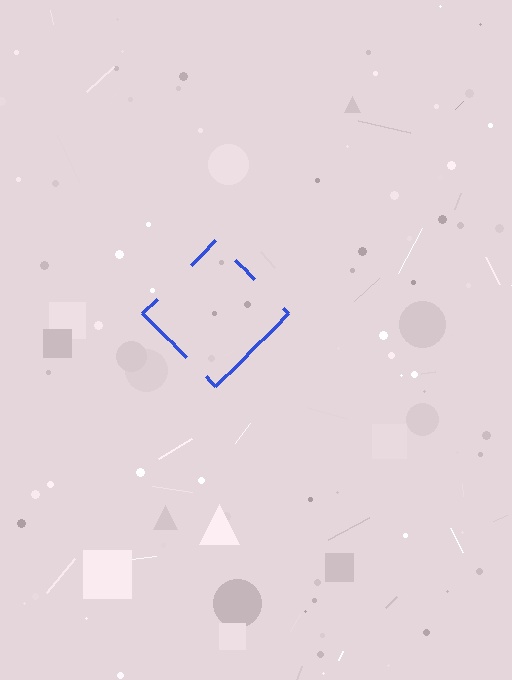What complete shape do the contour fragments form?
The contour fragments form a diamond.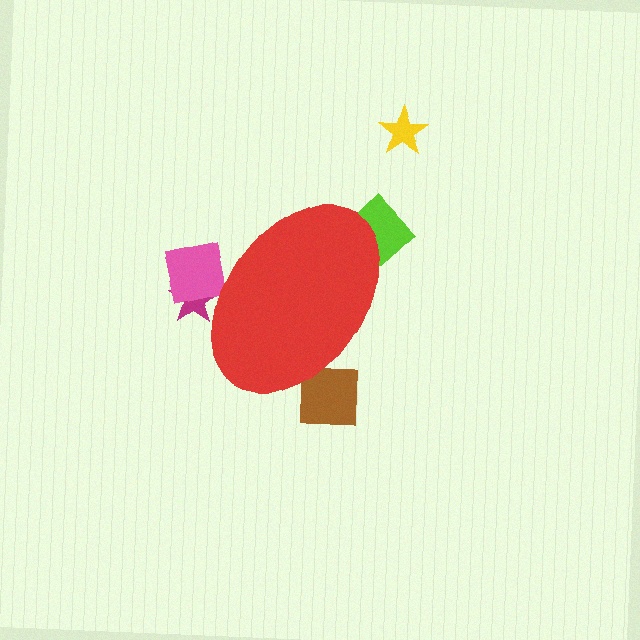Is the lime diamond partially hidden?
Yes, the lime diamond is partially hidden behind the red ellipse.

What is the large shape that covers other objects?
A red ellipse.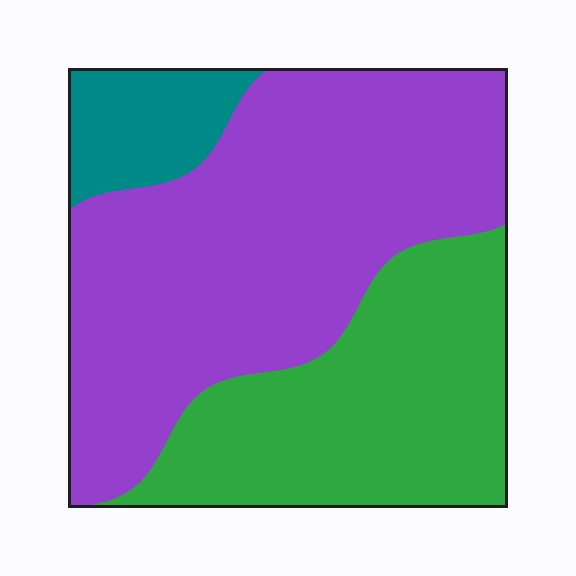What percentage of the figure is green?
Green takes up between a quarter and a half of the figure.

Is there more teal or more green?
Green.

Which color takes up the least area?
Teal, at roughly 10%.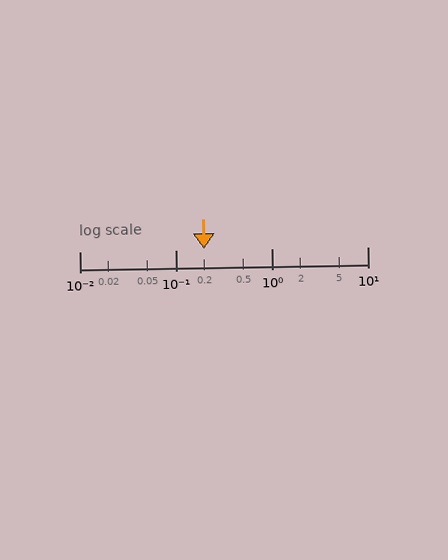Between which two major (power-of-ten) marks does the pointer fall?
The pointer is between 0.1 and 1.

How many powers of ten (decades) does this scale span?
The scale spans 3 decades, from 0.01 to 10.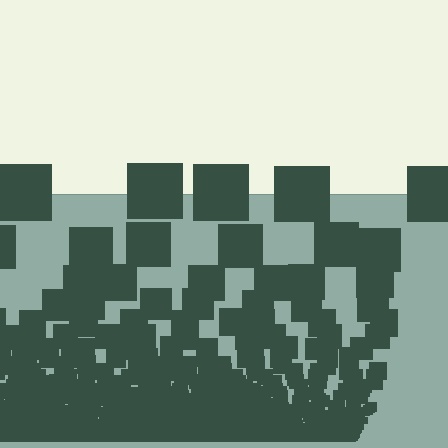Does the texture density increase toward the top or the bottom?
Density increases toward the bottom.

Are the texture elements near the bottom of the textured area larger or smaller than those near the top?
Smaller. The gradient is inverted — elements near the bottom are smaller and denser.